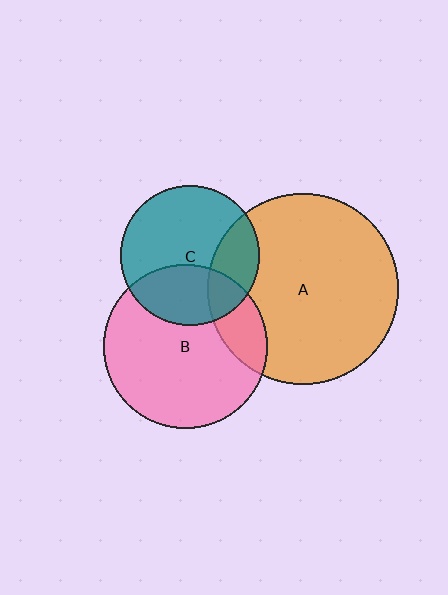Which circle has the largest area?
Circle A (orange).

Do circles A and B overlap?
Yes.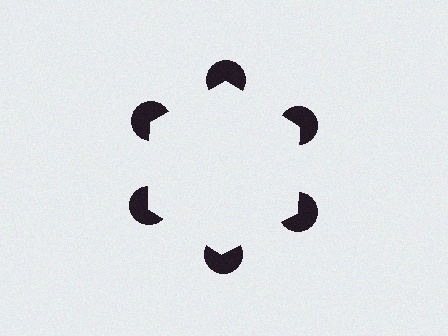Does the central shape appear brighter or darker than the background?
It typically appears slightly brighter than the background, even though no actual brightness change is drawn.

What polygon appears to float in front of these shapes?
An illusory hexagon — its edges are inferred from the aligned wedge cuts in the pac-man discs, not physically drawn.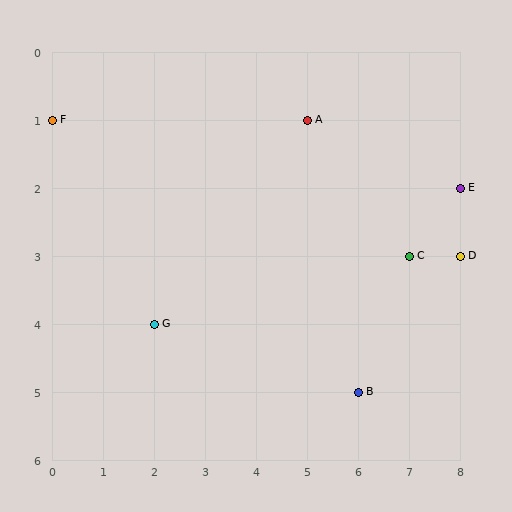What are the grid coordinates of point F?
Point F is at grid coordinates (0, 1).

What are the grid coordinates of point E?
Point E is at grid coordinates (8, 2).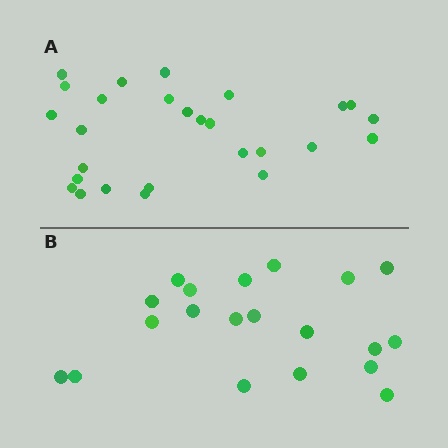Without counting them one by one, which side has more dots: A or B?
Region A (the top region) has more dots.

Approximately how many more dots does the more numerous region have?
Region A has roughly 8 or so more dots than region B.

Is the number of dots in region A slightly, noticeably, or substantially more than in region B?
Region A has noticeably more, but not dramatically so. The ratio is roughly 1.4 to 1.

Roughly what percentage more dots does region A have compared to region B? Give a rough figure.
About 35% more.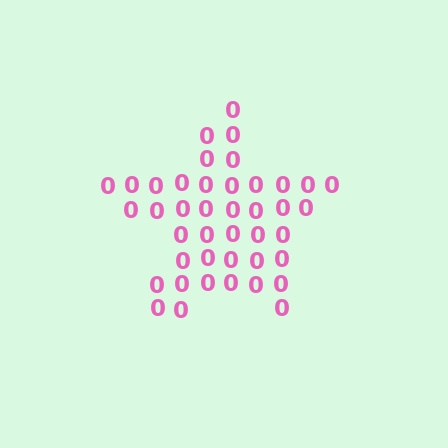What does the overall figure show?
The overall figure shows a star.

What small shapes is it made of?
It is made of small digit 0's.